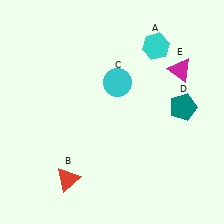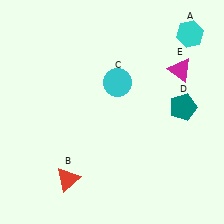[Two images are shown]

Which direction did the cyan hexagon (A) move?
The cyan hexagon (A) moved right.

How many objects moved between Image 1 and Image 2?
1 object moved between the two images.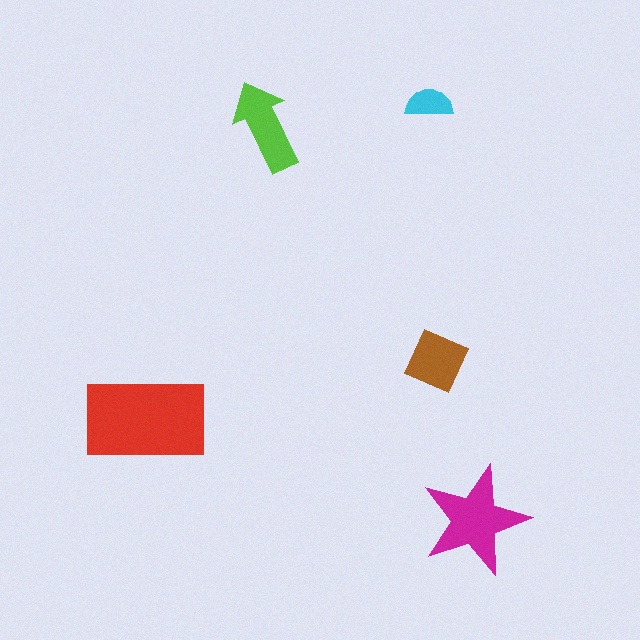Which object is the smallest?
The cyan semicircle.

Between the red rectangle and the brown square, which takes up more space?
The red rectangle.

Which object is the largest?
The red rectangle.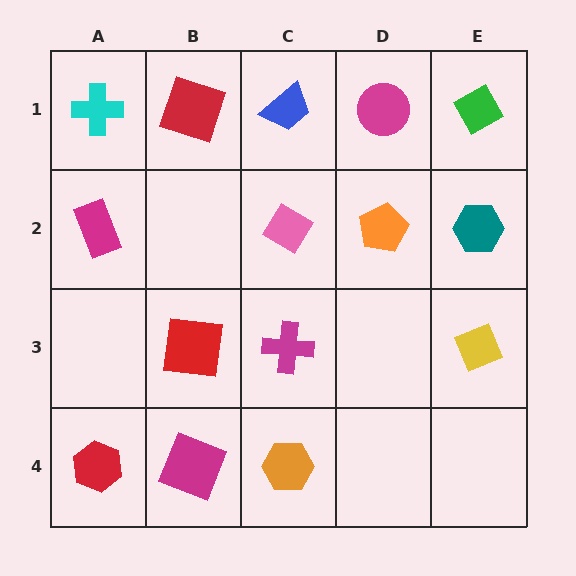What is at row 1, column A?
A cyan cross.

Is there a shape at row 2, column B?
No, that cell is empty.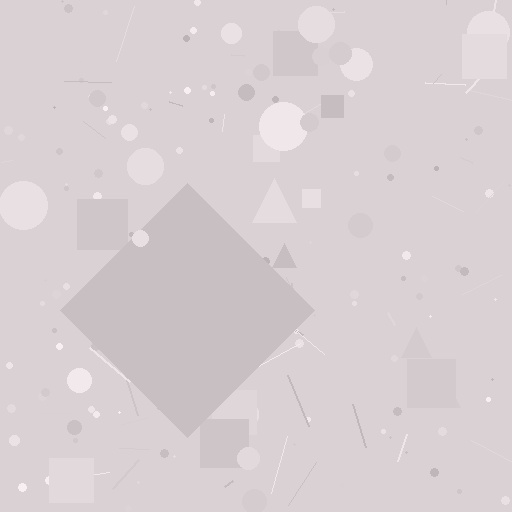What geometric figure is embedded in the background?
A diamond is embedded in the background.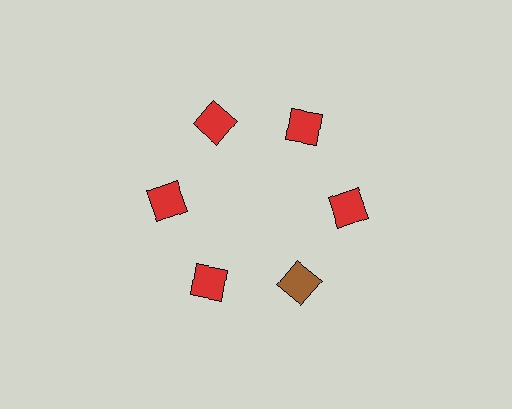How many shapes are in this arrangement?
There are 6 shapes arranged in a ring pattern.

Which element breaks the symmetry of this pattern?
The brown diamond at roughly the 5 o'clock position breaks the symmetry. All other shapes are red diamonds.